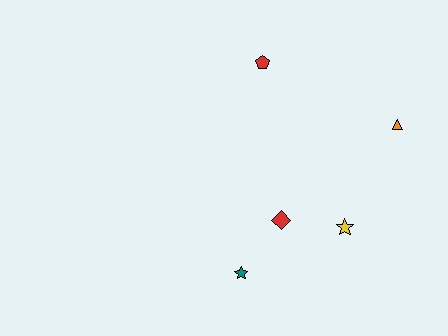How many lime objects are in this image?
There are no lime objects.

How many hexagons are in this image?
There are no hexagons.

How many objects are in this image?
There are 5 objects.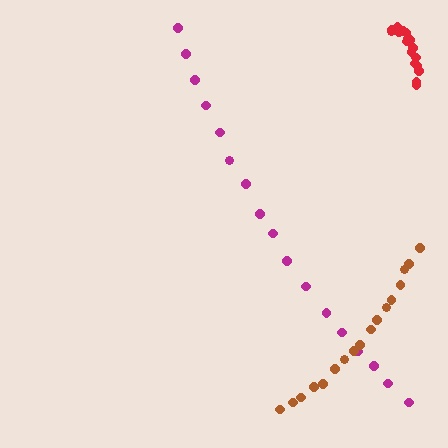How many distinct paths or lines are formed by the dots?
There are 3 distinct paths.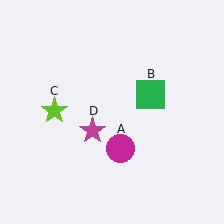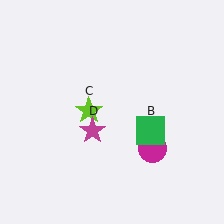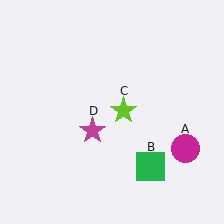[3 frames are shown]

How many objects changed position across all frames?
3 objects changed position: magenta circle (object A), green square (object B), lime star (object C).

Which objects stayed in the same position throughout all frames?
Magenta star (object D) remained stationary.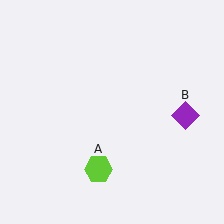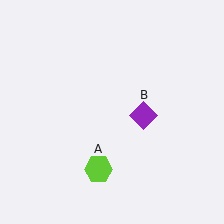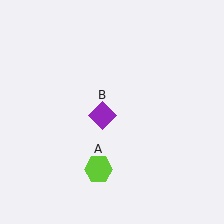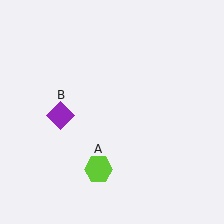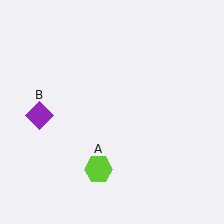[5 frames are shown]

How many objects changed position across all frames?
1 object changed position: purple diamond (object B).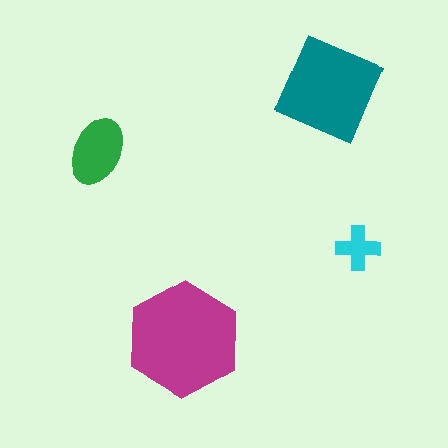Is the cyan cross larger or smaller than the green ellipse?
Smaller.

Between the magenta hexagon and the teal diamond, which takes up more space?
The magenta hexagon.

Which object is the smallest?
The cyan cross.